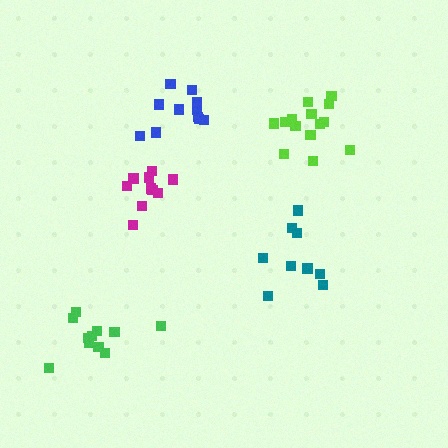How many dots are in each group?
Group 1: 11 dots, Group 2: 10 dots, Group 3: 11 dots, Group 4: 14 dots, Group 5: 9 dots (55 total).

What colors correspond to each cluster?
The clusters are colored: green, magenta, blue, lime, teal.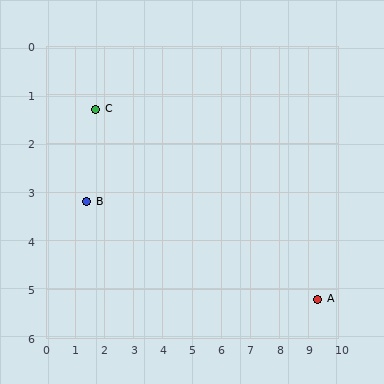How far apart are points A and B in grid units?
Points A and B are about 8.1 grid units apart.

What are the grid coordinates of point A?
Point A is at approximately (9.3, 5.2).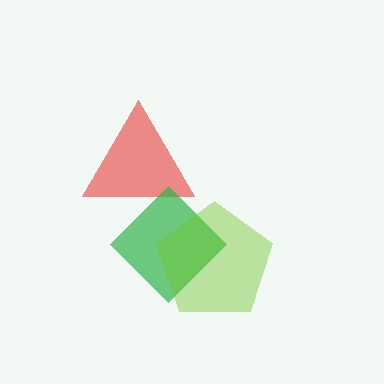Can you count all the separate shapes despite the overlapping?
Yes, there are 3 separate shapes.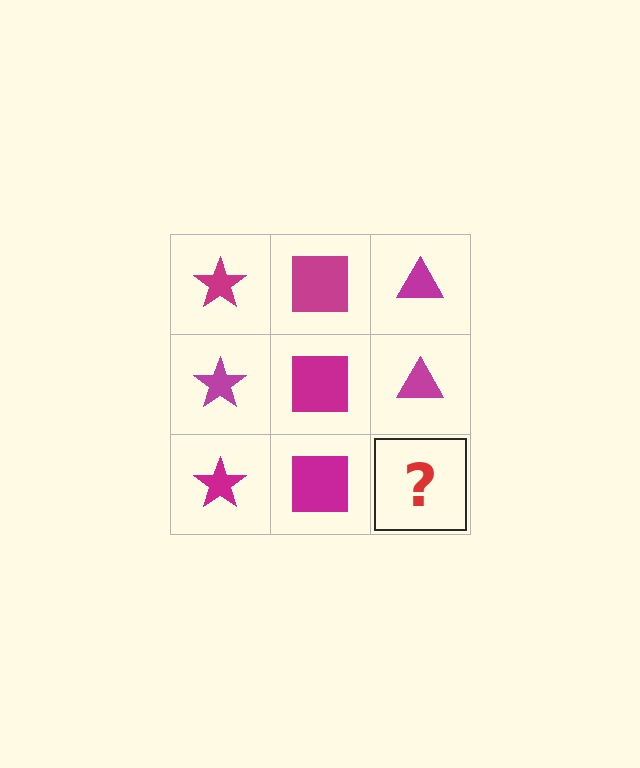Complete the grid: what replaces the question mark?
The question mark should be replaced with a magenta triangle.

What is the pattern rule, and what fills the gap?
The rule is that each column has a consistent shape. The gap should be filled with a magenta triangle.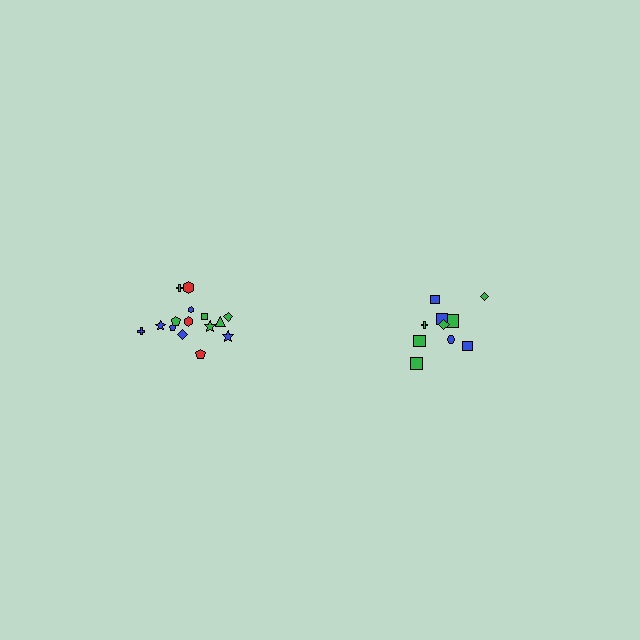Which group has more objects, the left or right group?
The left group.